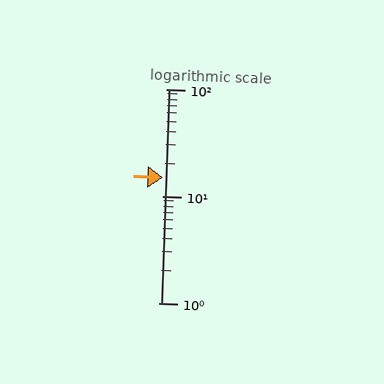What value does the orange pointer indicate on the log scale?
The pointer indicates approximately 15.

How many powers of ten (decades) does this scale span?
The scale spans 2 decades, from 1 to 100.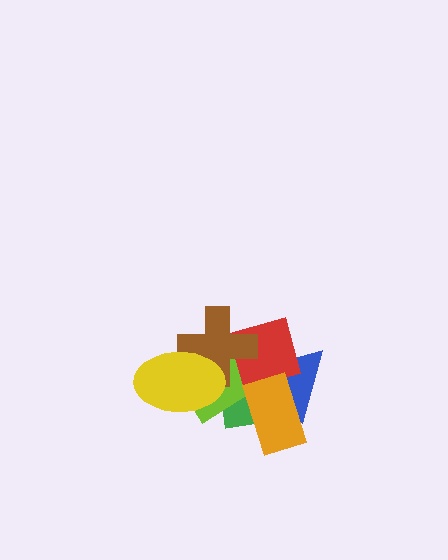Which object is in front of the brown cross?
The yellow ellipse is in front of the brown cross.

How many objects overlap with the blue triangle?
4 objects overlap with the blue triangle.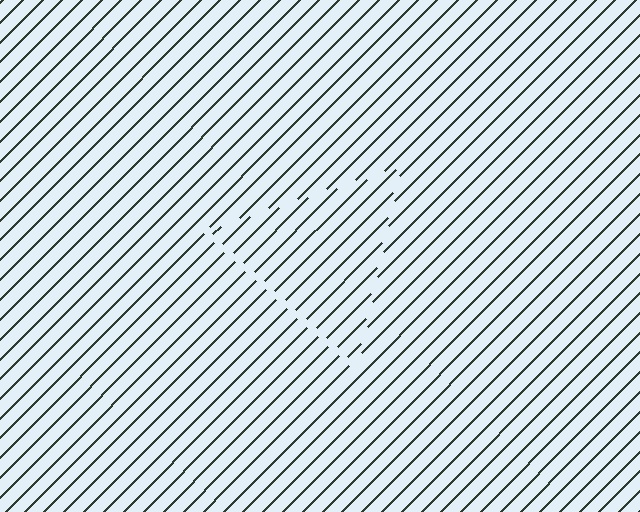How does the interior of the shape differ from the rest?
The interior of the shape contains the same grating, shifted by half a period — the contour is defined by the phase discontinuity where line-ends from the inner and outer gratings abut.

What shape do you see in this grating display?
An illusory triangle. The interior of the shape contains the same grating, shifted by half a period — the contour is defined by the phase discontinuity where line-ends from the inner and outer gratings abut.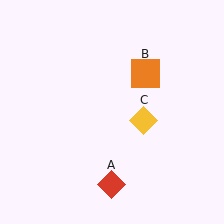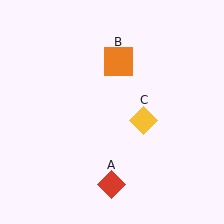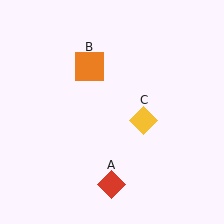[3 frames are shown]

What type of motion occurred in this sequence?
The orange square (object B) rotated counterclockwise around the center of the scene.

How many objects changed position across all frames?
1 object changed position: orange square (object B).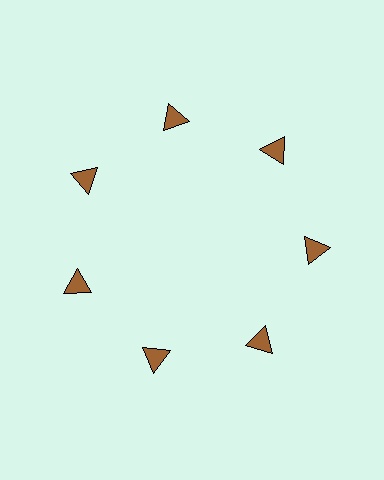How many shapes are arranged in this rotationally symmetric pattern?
There are 7 shapes, arranged in 7 groups of 1.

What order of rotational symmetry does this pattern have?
This pattern has 7-fold rotational symmetry.